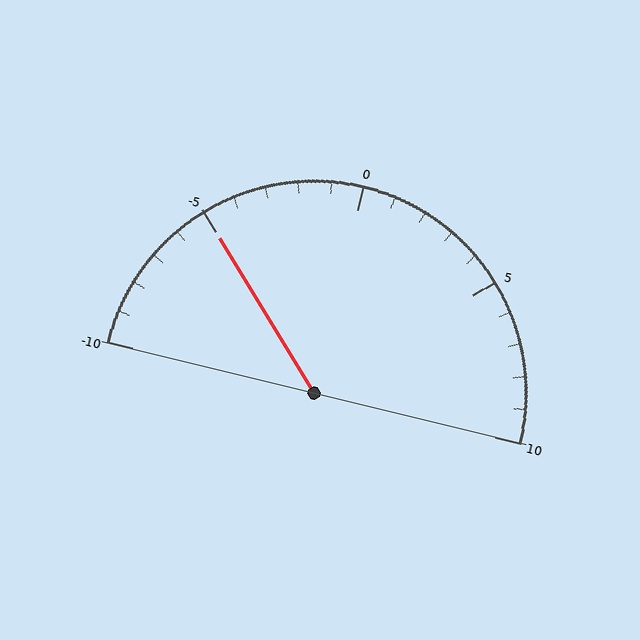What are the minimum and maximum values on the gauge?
The gauge ranges from -10 to 10.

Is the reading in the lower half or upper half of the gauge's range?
The reading is in the lower half of the range (-10 to 10).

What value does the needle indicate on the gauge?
The needle indicates approximately -5.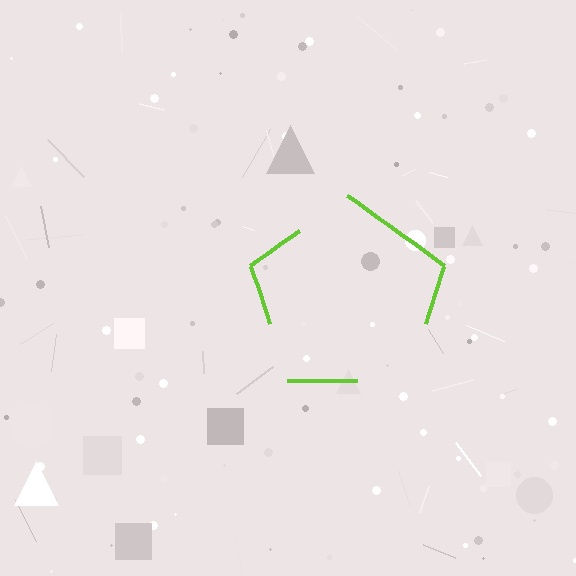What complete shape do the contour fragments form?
The contour fragments form a pentagon.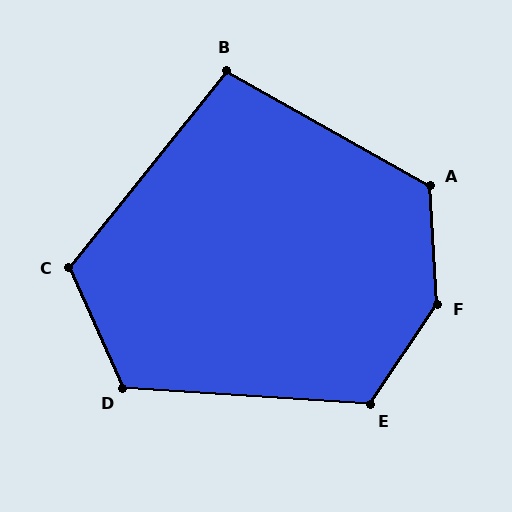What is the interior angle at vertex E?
Approximately 120 degrees (obtuse).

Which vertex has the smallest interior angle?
B, at approximately 99 degrees.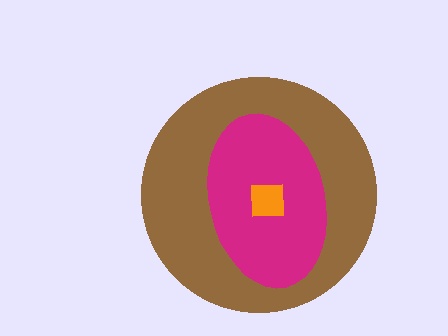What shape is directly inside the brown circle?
The magenta ellipse.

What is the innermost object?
The orange square.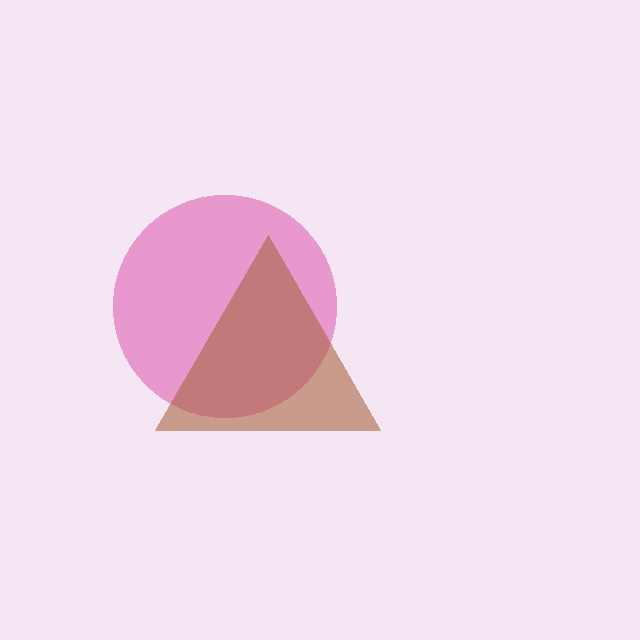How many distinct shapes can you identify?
There are 2 distinct shapes: a pink circle, a brown triangle.